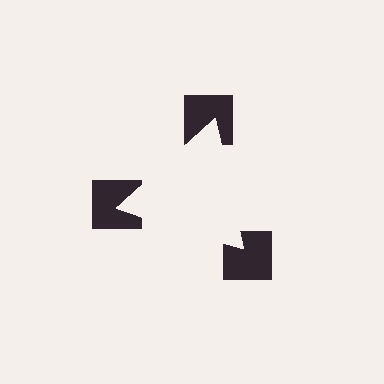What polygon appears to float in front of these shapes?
An illusory triangle — its edges are inferred from the aligned wedge cuts in the notched squares, not physically drawn.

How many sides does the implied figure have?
3 sides.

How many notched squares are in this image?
There are 3 — one at each vertex of the illusory triangle.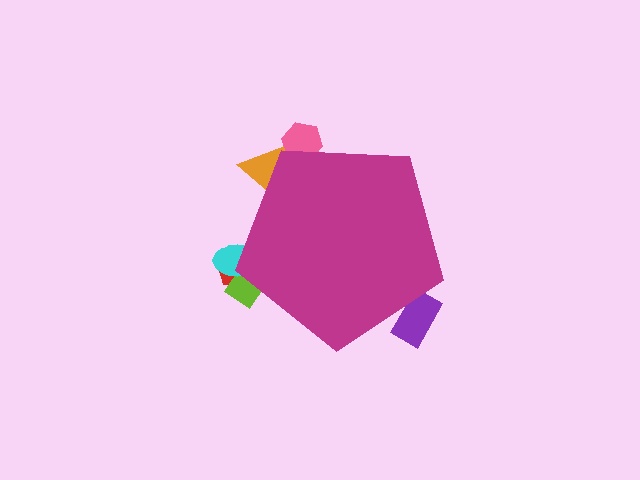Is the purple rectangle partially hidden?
Yes, the purple rectangle is partially hidden behind the magenta pentagon.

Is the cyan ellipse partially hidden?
Yes, the cyan ellipse is partially hidden behind the magenta pentagon.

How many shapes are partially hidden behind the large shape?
6 shapes are partially hidden.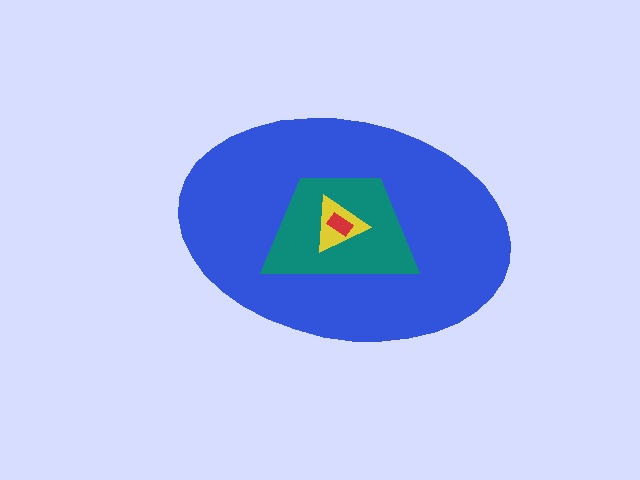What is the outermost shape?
The blue ellipse.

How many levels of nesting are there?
4.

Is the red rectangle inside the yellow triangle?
Yes.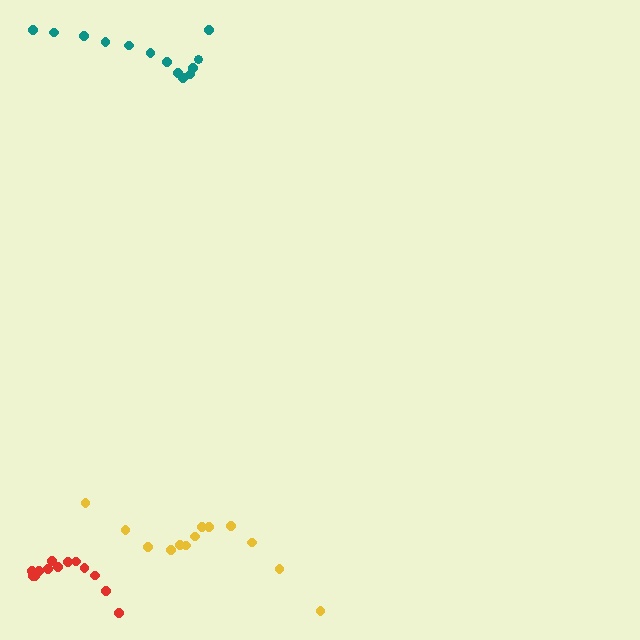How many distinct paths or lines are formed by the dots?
There are 3 distinct paths.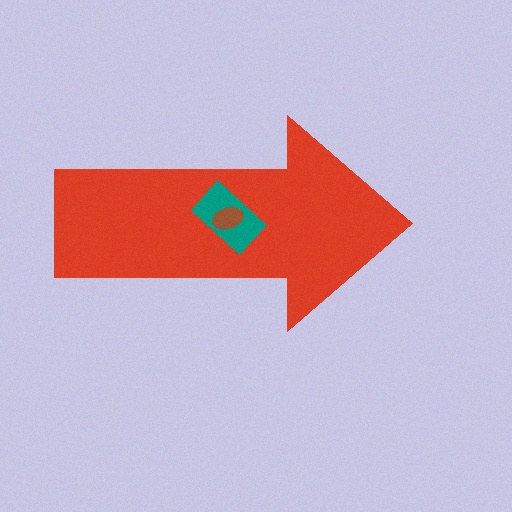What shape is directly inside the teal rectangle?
The brown ellipse.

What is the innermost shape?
The brown ellipse.